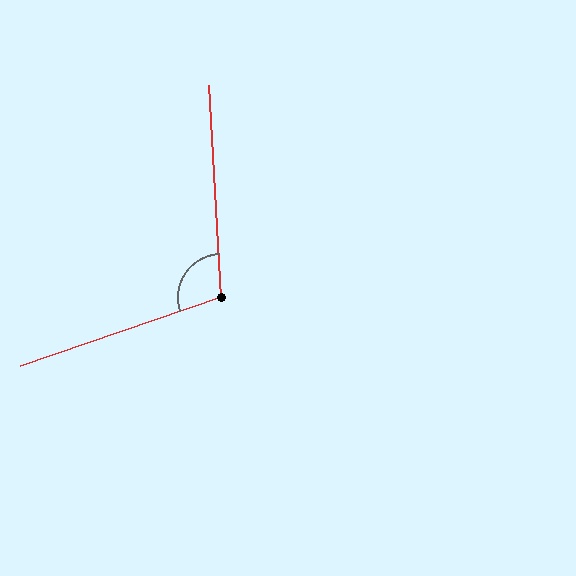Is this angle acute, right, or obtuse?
It is obtuse.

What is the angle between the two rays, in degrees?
Approximately 106 degrees.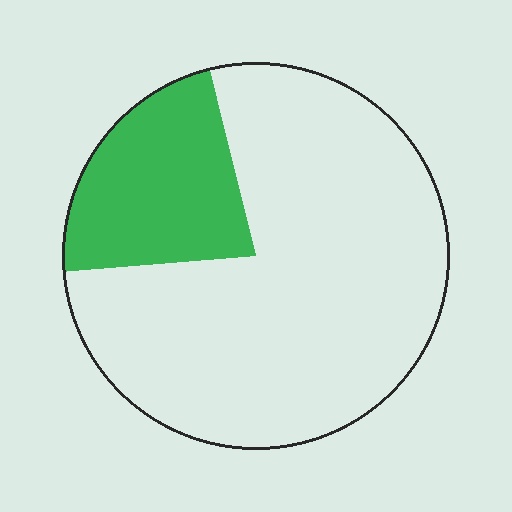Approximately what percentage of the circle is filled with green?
Approximately 20%.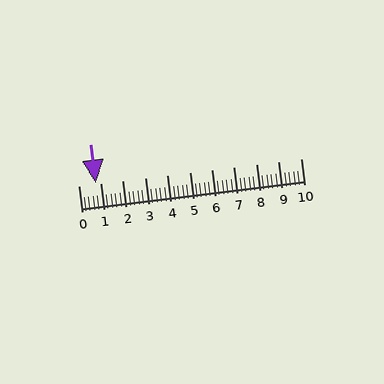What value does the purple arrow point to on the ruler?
The purple arrow points to approximately 0.8.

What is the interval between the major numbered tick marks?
The major tick marks are spaced 1 units apart.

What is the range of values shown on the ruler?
The ruler shows values from 0 to 10.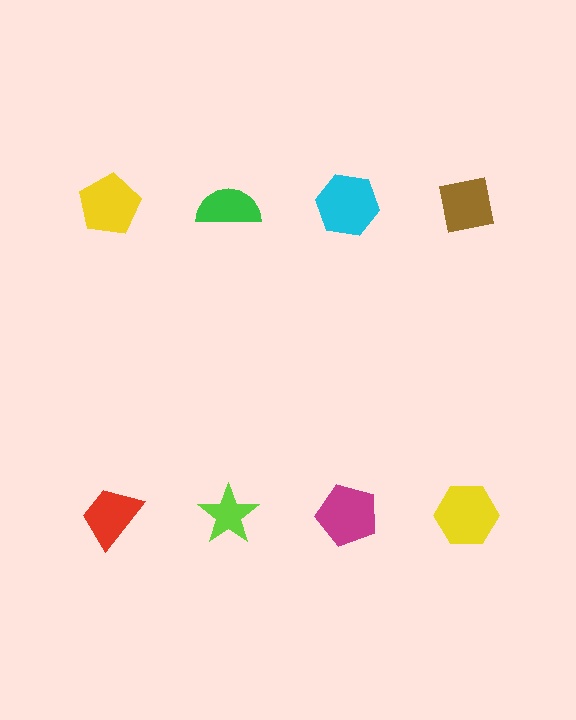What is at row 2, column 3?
A magenta pentagon.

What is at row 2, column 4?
A yellow hexagon.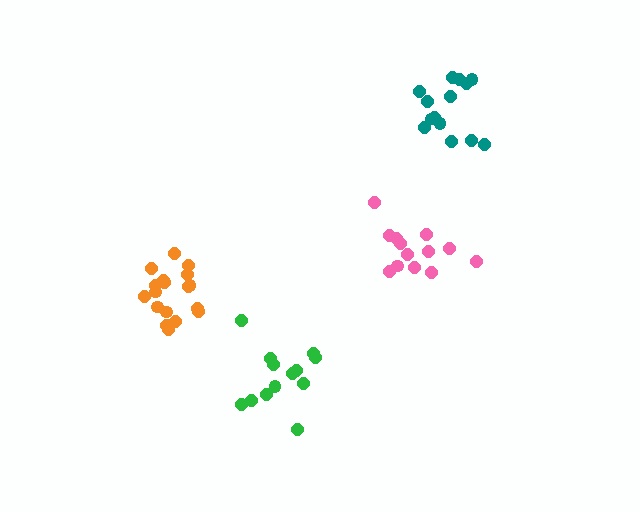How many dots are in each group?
Group 1: 13 dots, Group 2: 18 dots, Group 3: 13 dots, Group 4: 14 dots (58 total).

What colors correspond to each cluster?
The clusters are colored: pink, orange, green, teal.